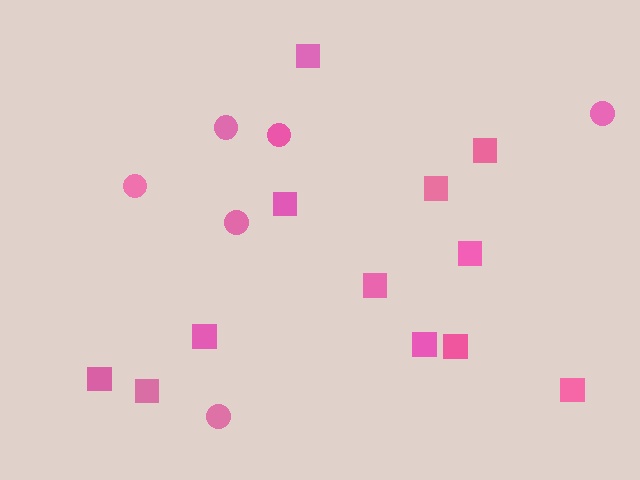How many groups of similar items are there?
There are 2 groups: one group of squares (12) and one group of circles (6).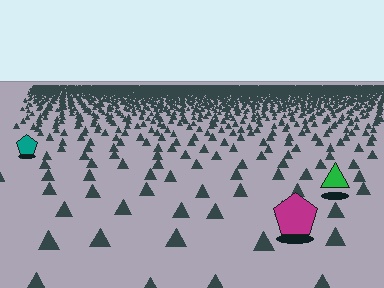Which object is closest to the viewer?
The magenta pentagon is closest. The texture marks near it are larger and more spread out.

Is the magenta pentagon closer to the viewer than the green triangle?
Yes. The magenta pentagon is closer — you can tell from the texture gradient: the ground texture is coarser near it.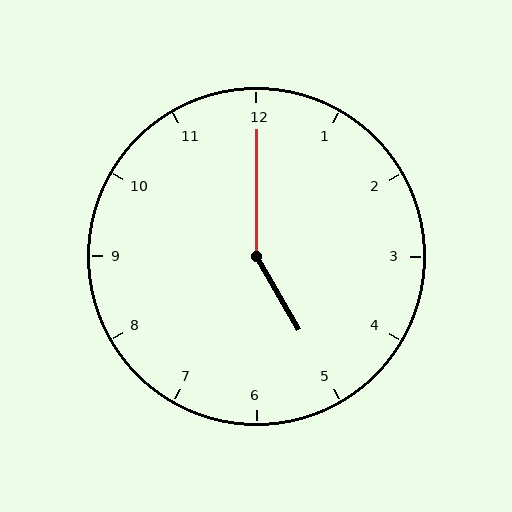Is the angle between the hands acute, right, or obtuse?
It is obtuse.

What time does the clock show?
5:00.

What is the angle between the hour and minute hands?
Approximately 150 degrees.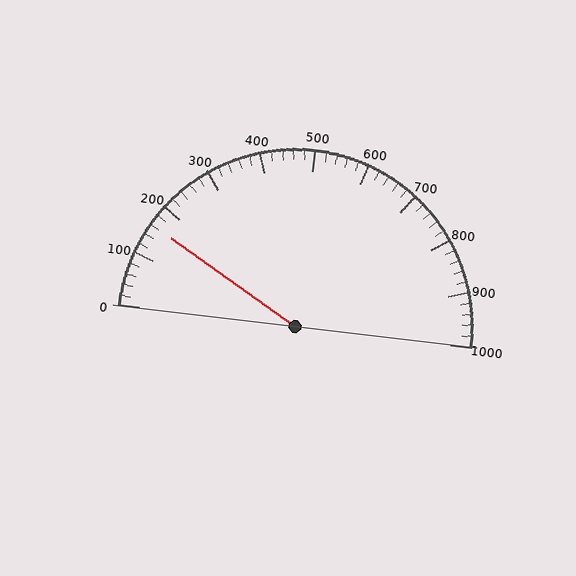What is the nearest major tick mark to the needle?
The nearest major tick mark is 200.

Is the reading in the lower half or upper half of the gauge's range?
The reading is in the lower half of the range (0 to 1000).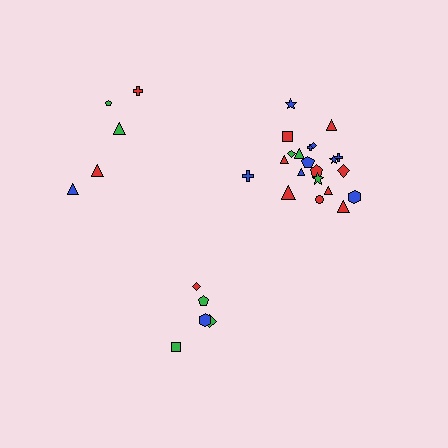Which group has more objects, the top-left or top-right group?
The top-right group.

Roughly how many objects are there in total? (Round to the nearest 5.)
Roughly 30 objects in total.